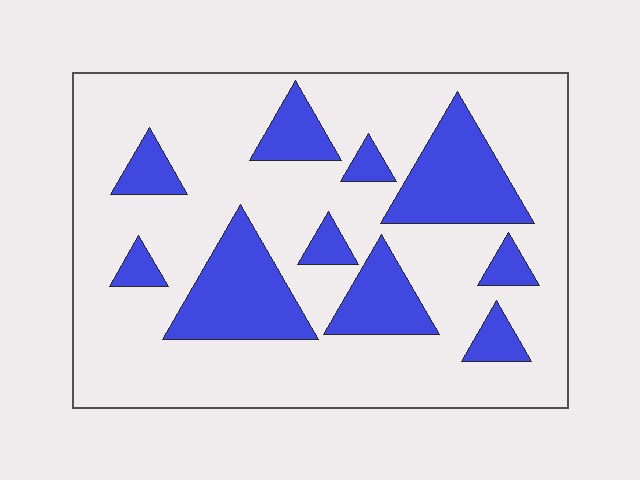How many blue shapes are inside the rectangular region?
10.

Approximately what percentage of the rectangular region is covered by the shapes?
Approximately 25%.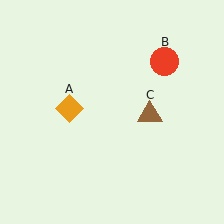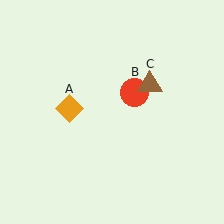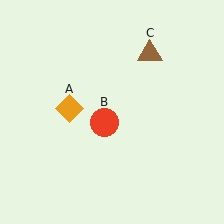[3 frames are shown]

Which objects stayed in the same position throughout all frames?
Orange diamond (object A) remained stationary.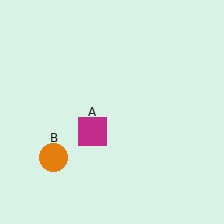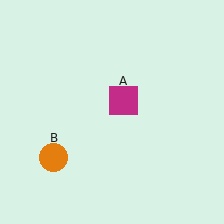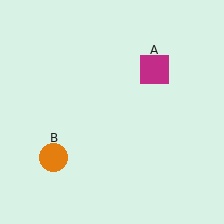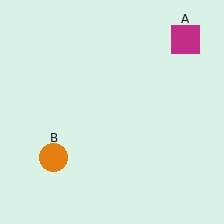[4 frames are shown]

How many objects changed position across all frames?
1 object changed position: magenta square (object A).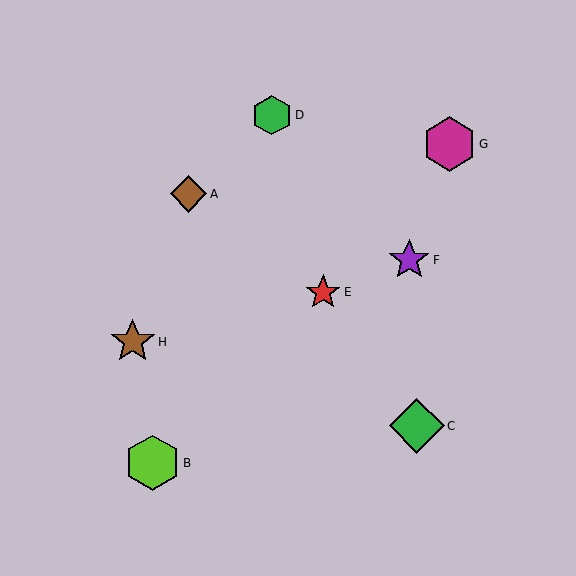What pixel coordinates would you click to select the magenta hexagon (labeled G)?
Click at (449, 144) to select the magenta hexagon G.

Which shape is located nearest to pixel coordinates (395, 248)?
The purple star (labeled F) at (409, 260) is nearest to that location.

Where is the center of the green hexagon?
The center of the green hexagon is at (272, 115).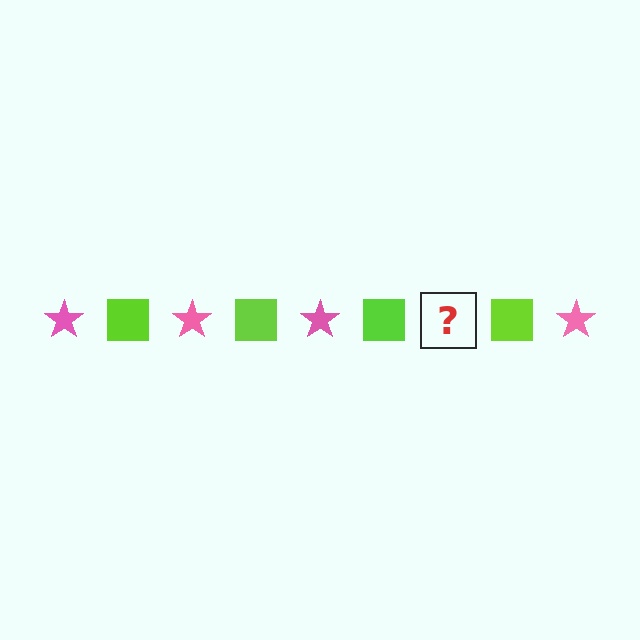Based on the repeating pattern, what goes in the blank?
The blank should be a pink star.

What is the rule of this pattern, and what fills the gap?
The rule is that the pattern alternates between pink star and lime square. The gap should be filled with a pink star.